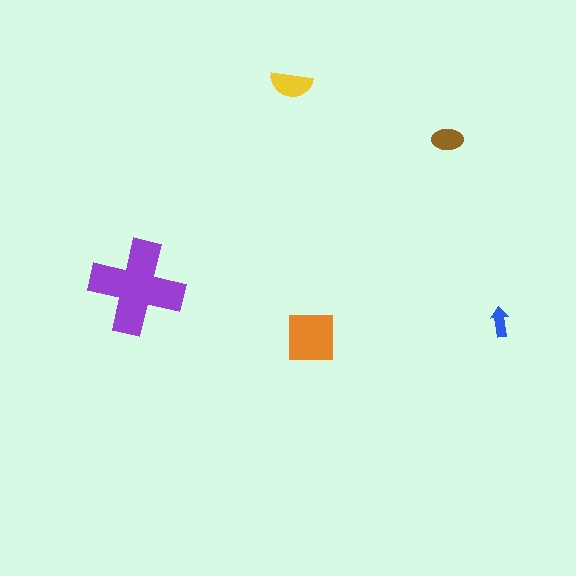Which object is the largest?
The purple cross.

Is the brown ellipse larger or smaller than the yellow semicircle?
Smaller.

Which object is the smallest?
The blue arrow.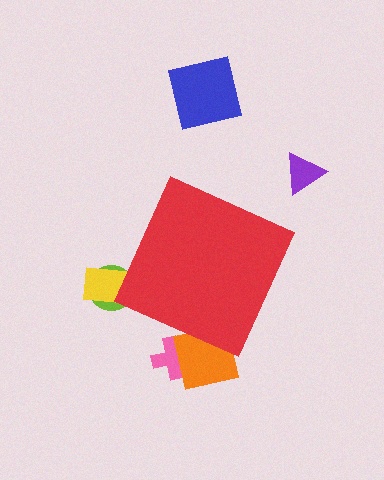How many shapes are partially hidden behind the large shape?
4 shapes are partially hidden.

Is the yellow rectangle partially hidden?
Yes, the yellow rectangle is partially hidden behind the red diamond.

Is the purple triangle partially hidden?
No, the purple triangle is fully visible.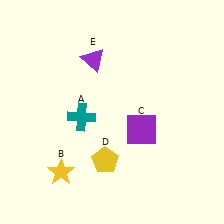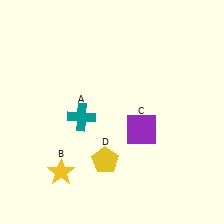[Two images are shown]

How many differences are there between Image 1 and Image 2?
There is 1 difference between the two images.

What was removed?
The purple triangle (E) was removed in Image 2.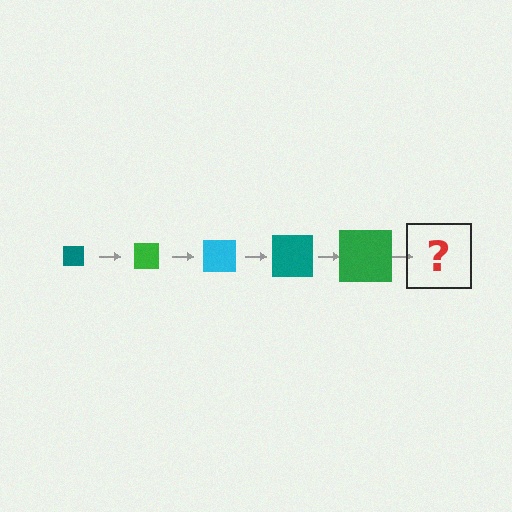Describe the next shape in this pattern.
It should be a cyan square, larger than the previous one.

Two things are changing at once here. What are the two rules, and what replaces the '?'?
The two rules are that the square grows larger each step and the color cycles through teal, green, and cyan. The '?' should be a cyan square, larger than the previous one.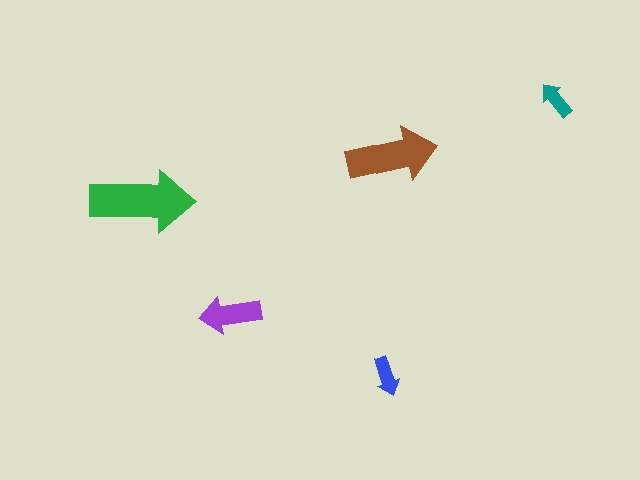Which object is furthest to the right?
The teal arrow is rightmost.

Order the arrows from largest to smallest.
the green one, the brown one, the purple one, the blue one, the teal one.